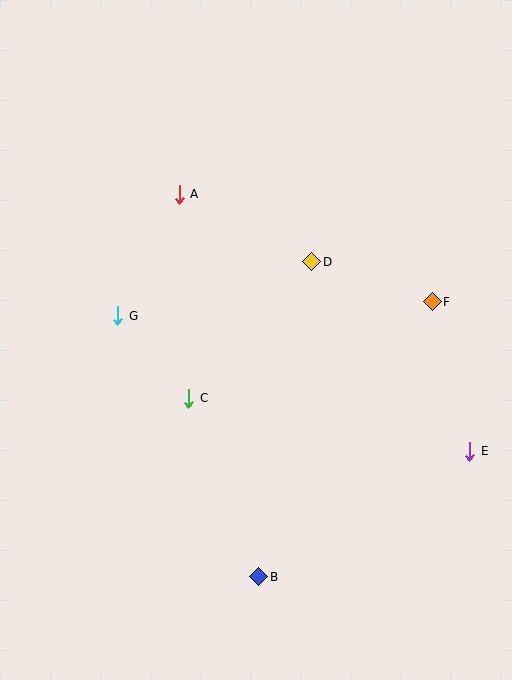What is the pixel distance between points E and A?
The distance between E and A is 388 pixels.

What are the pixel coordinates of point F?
Point F is at (432, 302).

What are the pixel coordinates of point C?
Point C is at (189, 398).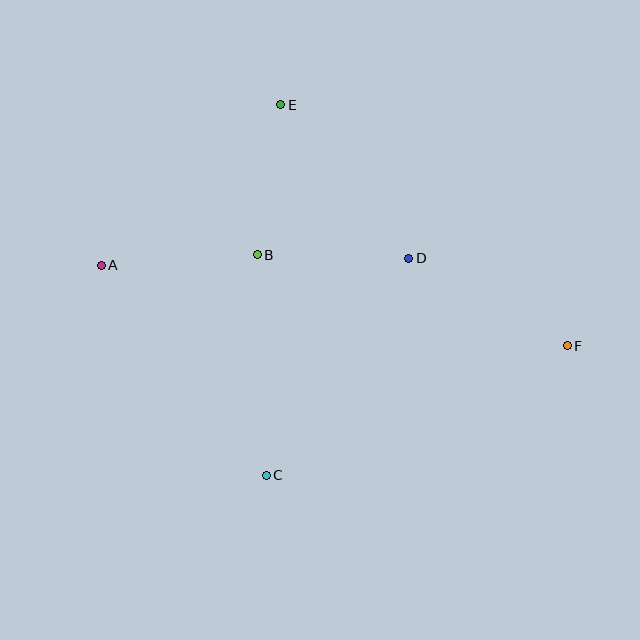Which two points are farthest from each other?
Points A and F are farthest from each other.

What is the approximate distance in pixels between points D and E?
The distance between D and E is approximately 200 pixels.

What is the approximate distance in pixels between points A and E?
The distance between A and E is approximately 241 pixels.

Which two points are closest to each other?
Points B and D are closest to each other.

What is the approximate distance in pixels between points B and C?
The distance between B and C is approximately 221 pixels.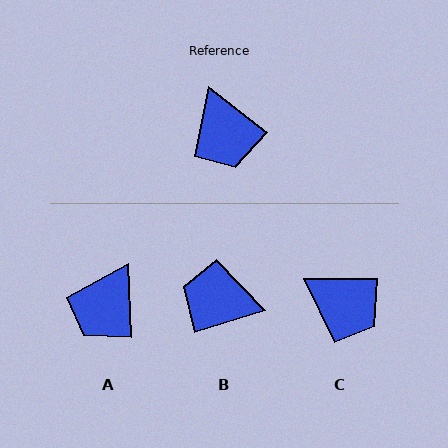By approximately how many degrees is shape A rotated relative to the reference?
Approximately 50 degrees clockwise.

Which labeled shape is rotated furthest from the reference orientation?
B, about 125 degrees away.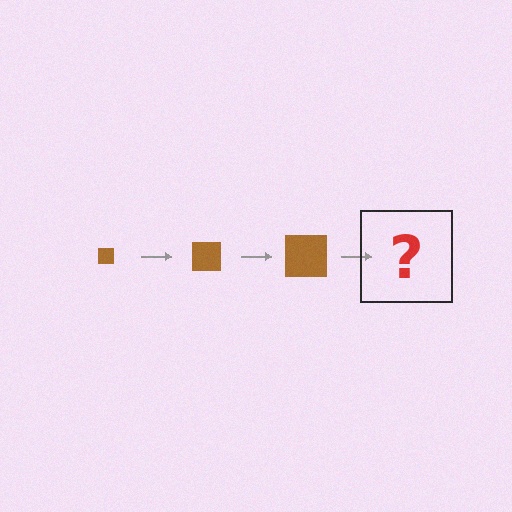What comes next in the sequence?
The next element should be a brown square, larger than the previous one.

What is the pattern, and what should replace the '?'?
The pattern is that the square gets progressively larger each step. The '?' should be a brown square, larger than the previous one.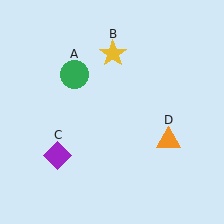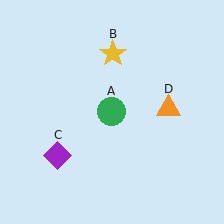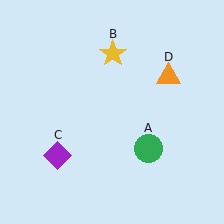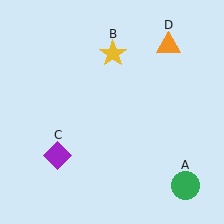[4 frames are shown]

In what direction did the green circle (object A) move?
The green circle (object A) moved down and to the right.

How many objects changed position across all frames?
2 objects changed position: green circle (object A), orange triangle (object D).